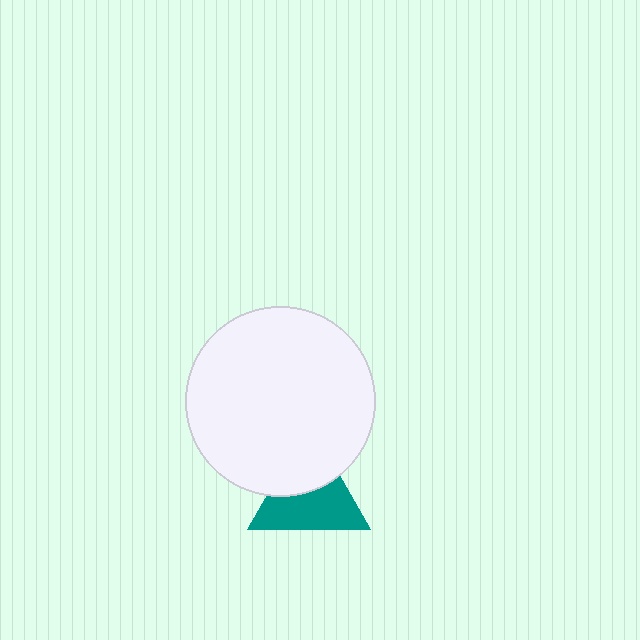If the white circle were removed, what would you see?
You would see the complete teal triangle.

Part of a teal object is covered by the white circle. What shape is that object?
It is a triangle.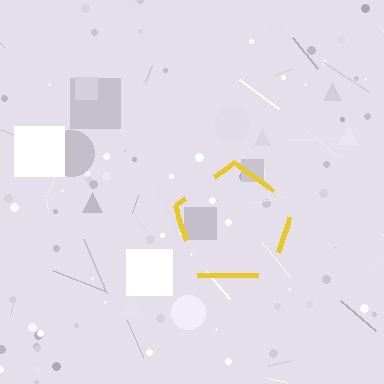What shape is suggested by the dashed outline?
The dashed outline suggests a pentagon.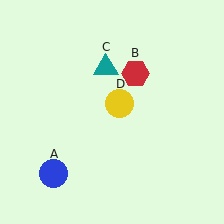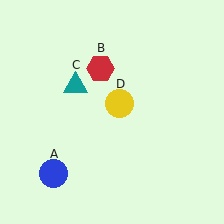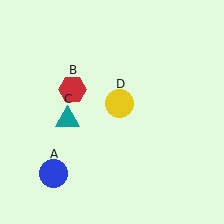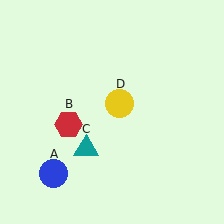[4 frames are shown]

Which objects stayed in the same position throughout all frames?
Blue circle (object A) and yellow circle (object D) remained stationary.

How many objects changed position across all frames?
2 objects changed position: red hexagon (object B), teal triangle (object C).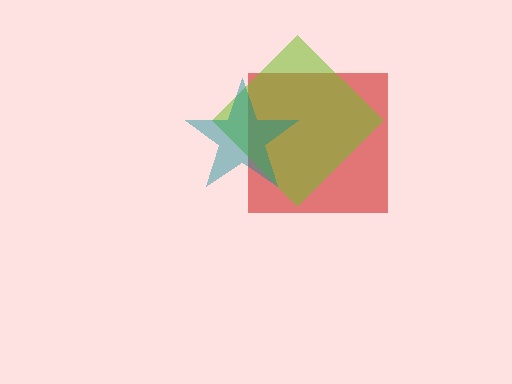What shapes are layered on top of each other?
The layered shapes are: a red square, a lime diamond, a teal star.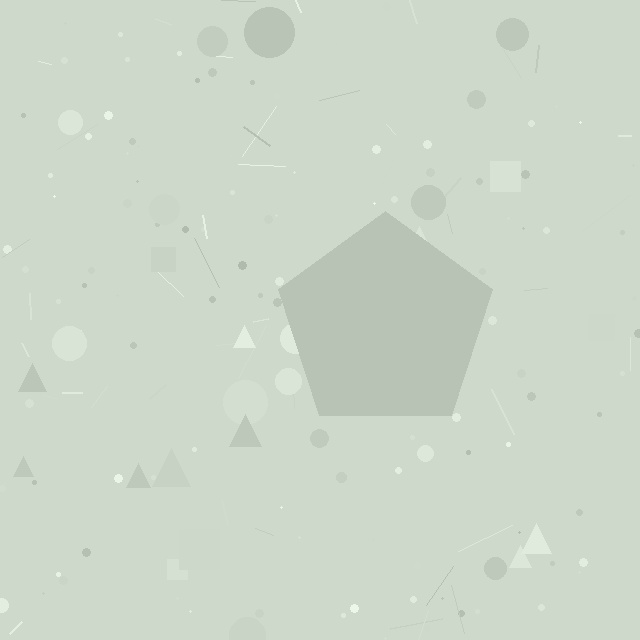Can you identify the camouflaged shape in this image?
The camouflaged shape is a pentagon.